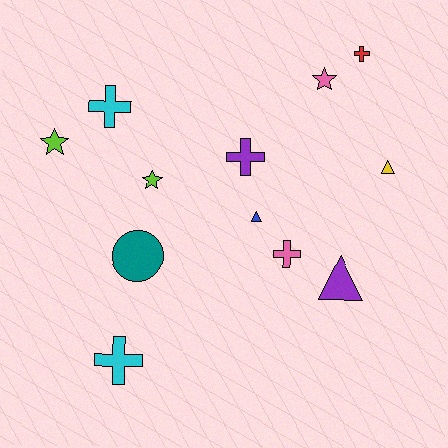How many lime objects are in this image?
There are 2 lime objects.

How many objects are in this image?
There are 12 objects.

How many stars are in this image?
There are 3 stars.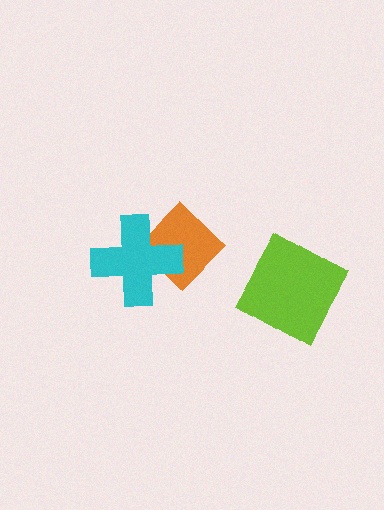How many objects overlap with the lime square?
0 objects overlap with the lime square.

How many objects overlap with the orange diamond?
1 object overlaps with the orange diamond.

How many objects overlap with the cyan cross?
1 object overlaps with the cyan cross.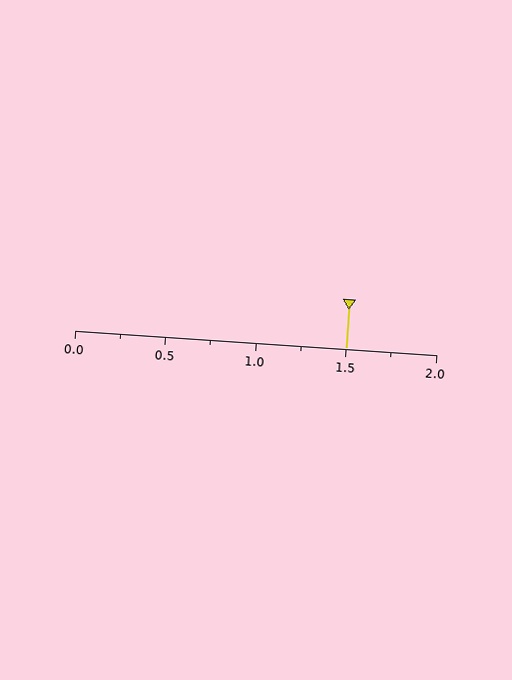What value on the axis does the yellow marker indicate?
The marker indicates approximately 1.5.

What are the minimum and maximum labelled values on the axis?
The axis runs from 0.0 to 2.0.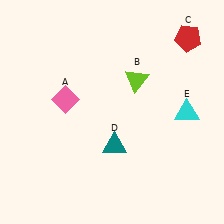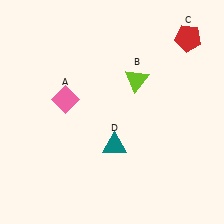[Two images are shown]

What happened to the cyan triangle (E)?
The cyan triangle (E) was removed in Image 2. It was in the bottom-right area of Image 1.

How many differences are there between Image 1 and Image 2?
There is 1 difference between the two images.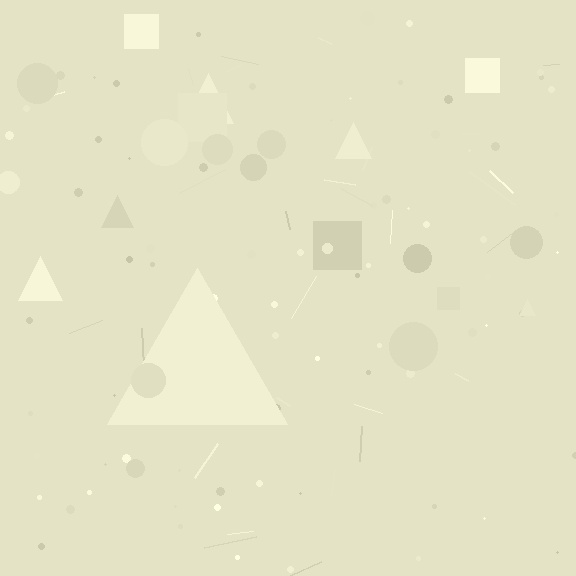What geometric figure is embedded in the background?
A triangle is embedded in the background.